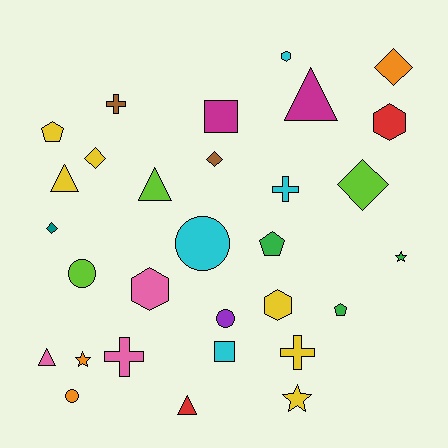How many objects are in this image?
There are 30 objects.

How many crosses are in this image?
There are 4 crosses.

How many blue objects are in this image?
There are no blue objects.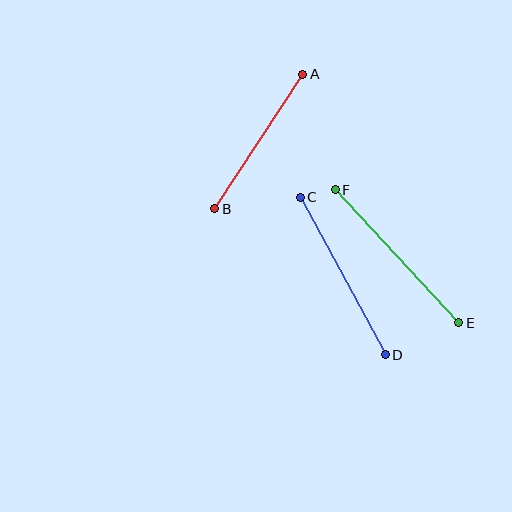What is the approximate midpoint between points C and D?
The midpoint is at approximately (343, 276) pixels.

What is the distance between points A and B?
The distance is approximately 161 pixels.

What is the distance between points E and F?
The distance is approximately 181 pixels.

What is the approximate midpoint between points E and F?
The midpoint is at approximately (397, 256) pixels.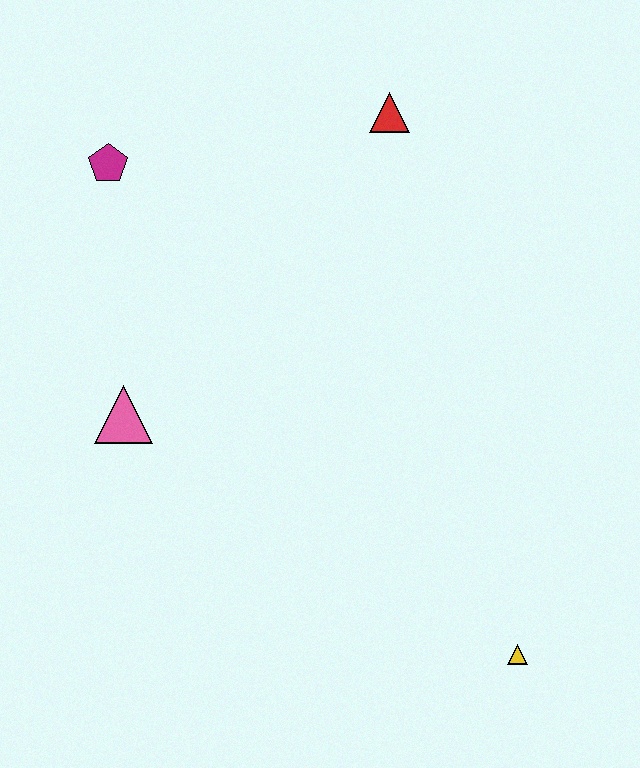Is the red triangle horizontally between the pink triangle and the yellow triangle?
Yes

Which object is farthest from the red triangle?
The yellow triangle is farthest from the red triangle.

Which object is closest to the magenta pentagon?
The pink triangle is closest to the magenta pentagon.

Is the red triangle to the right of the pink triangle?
Yes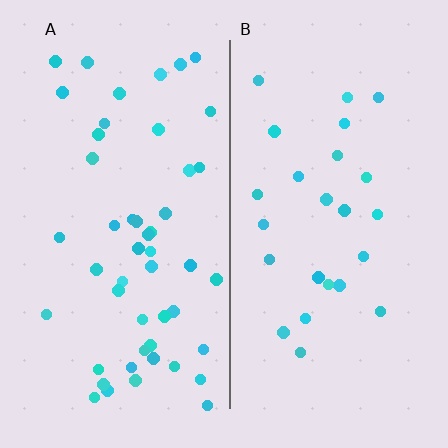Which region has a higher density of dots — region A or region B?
A (the left).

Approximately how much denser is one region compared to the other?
Approximately 2.0× — region A over region B.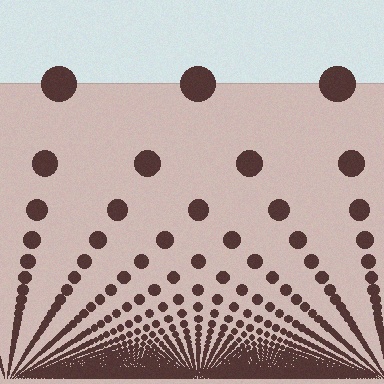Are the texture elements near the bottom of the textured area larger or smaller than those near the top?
Smaller. The gradient is inverted — elements near the bottom are smaller and denser.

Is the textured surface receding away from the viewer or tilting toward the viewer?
The surface appears to tilt toward the viewer. Texture elements get larger and sparser toward the top.